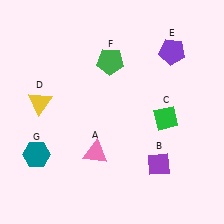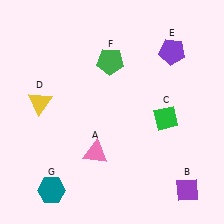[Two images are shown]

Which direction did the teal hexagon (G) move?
The teal hexagon (G) moved down.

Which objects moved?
The objects that moved are: the purple diamond (B), the teal hexagon (G).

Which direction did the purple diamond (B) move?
The purple diamond (B) moved right.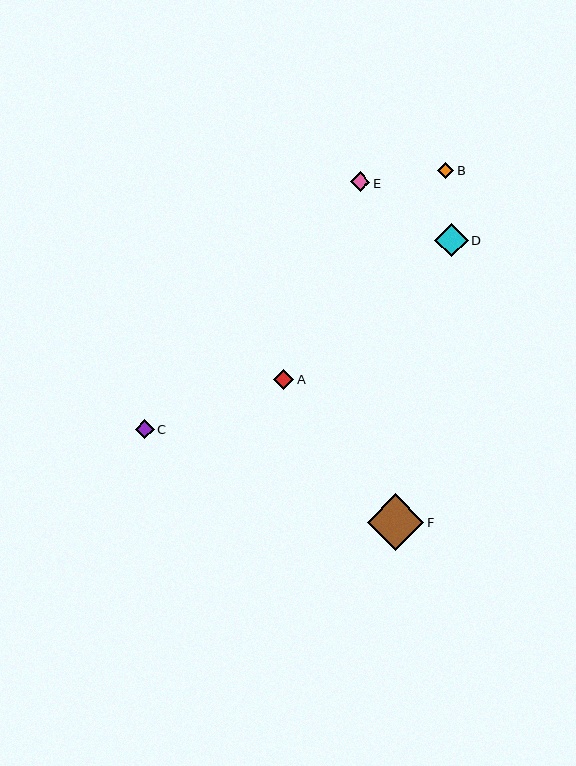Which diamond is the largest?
Diamond F is the largest with a size of approximately 56 pixels.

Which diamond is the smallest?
Diamond B is the smallest with a size of approximately 16 pixels.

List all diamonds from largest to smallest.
From largest to smallest: F, D, A, E, C, B.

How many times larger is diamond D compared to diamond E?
Diamond D is approximately 1.7 times the size of diamond E.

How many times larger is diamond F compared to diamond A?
Diamond F is approximately 2.8 times the size of diamond A.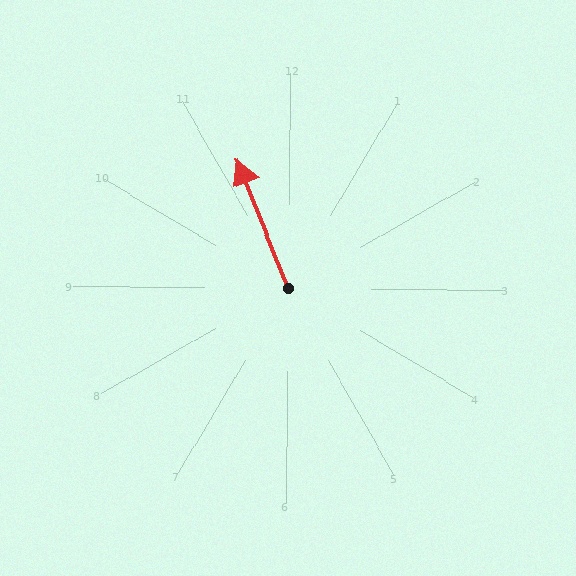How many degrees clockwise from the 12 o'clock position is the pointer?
Approximately 338 degrees.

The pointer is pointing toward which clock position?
Roughly 11 o'clock.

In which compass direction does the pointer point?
North.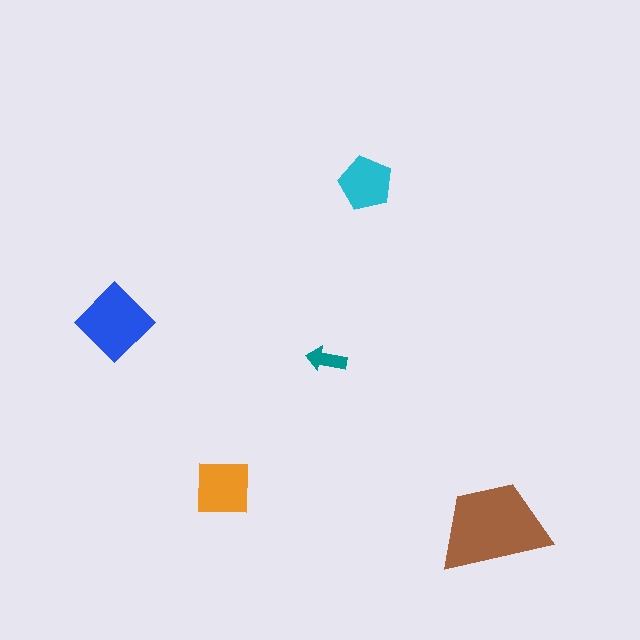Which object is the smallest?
The teal arrow.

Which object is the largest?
The brown trapezoid.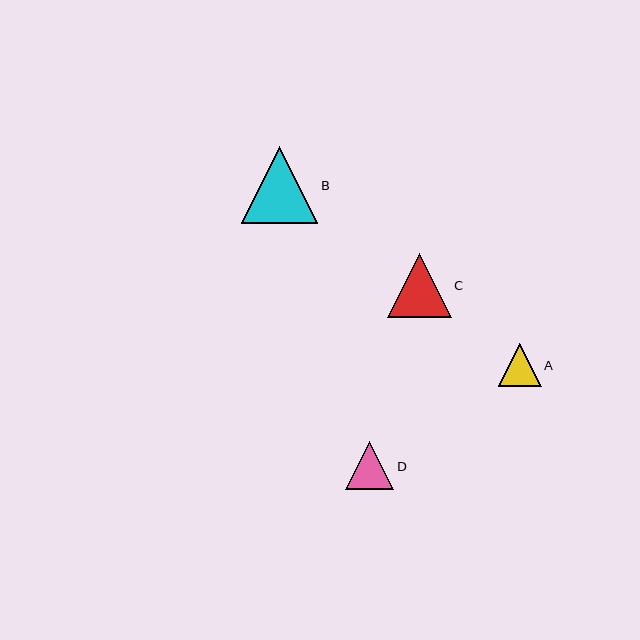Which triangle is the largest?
Triangle B is the largest with a size of approximately 76 pixels.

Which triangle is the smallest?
Triangle A is the smallest with a size of approximately 43 pixels.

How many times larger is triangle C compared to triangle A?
Triangle C is approximately 1.5 times the size of triangle A.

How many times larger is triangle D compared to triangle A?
Triangle D is approximately 1.1 times the size of triangle A.